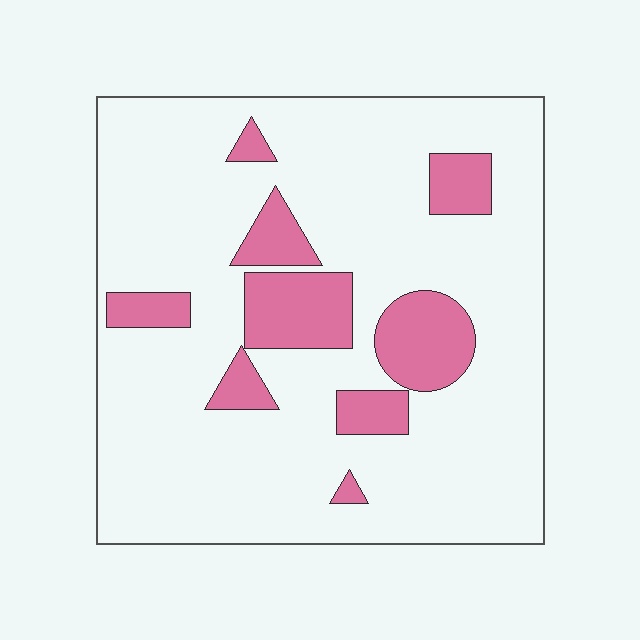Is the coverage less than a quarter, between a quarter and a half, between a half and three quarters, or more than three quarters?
Less than a quarter.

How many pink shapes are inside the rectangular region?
9.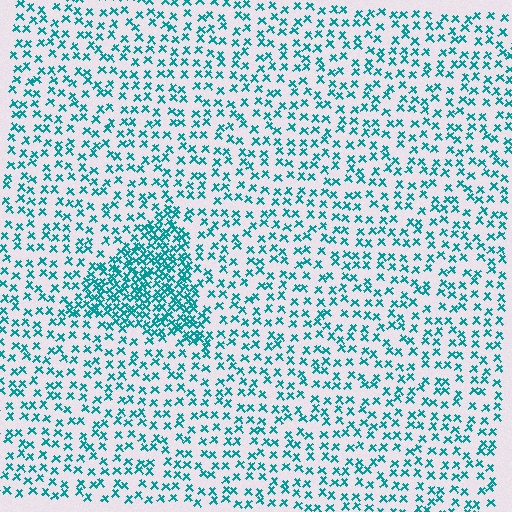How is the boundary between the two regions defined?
The boundary is defined by a change in element density (approximately 2.5x ratio). All elements are the same color, size, and shape.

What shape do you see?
I see a triangle.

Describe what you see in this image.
The image contains small teal elements arranged at two different densities. A triangle-shaped region is visible where the elements are more densely packed than the surrounding area.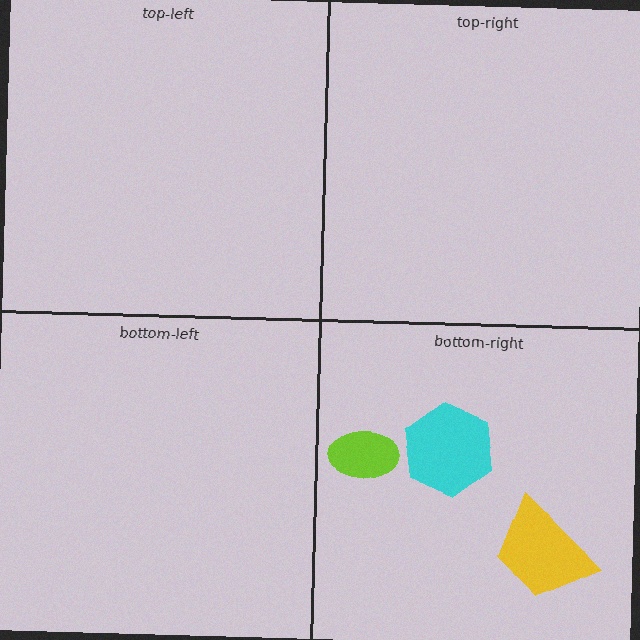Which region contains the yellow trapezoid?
The bottom-right region.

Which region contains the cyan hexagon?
The bottom-right region.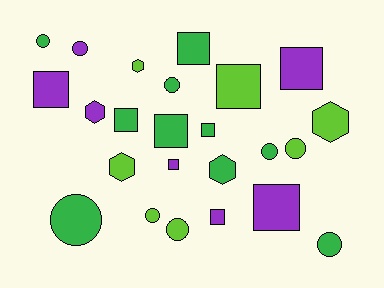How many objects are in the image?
There are 24 objects.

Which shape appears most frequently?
Square, with 10 objects.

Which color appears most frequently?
Green, with 10 objects.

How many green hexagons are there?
There is 1 green hexagon.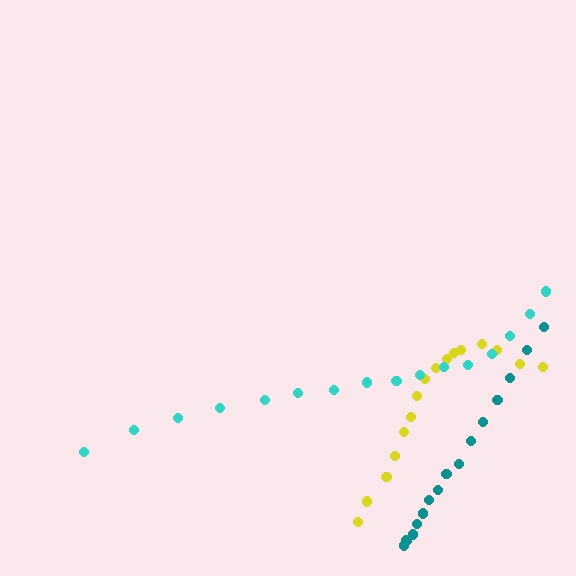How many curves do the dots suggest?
There are 3 distinct paths.